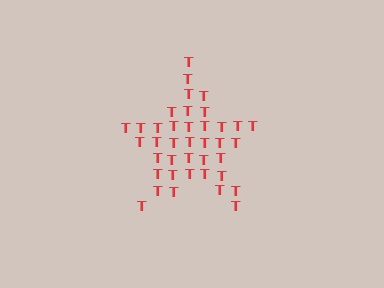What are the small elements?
The small elements are letter T's.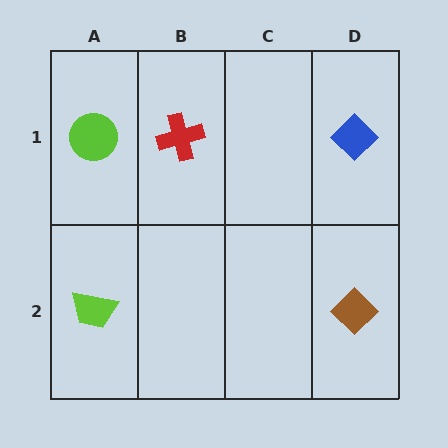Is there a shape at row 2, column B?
No, that cell is empty.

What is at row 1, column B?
A red cross.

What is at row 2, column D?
A brown diamond.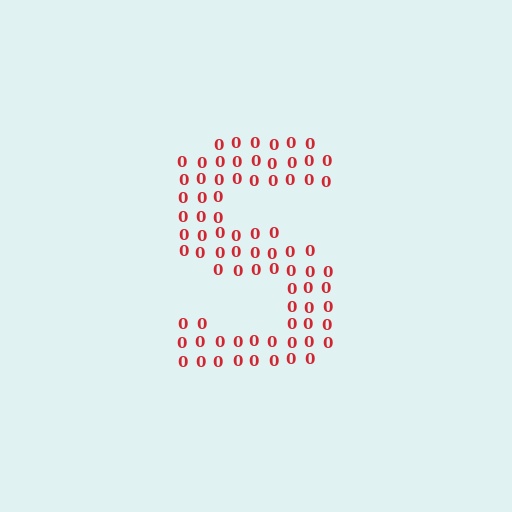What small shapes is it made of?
It is made of small digit 0's.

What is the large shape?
The large shape is the letter S.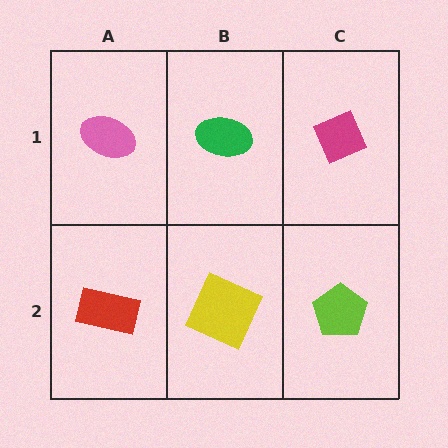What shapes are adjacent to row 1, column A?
A red rectangle (row 2, column A), a green ellipse (row 1, column B).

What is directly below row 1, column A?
A red rectangle.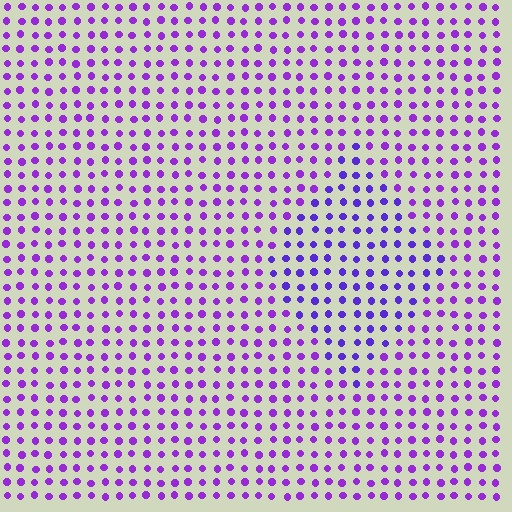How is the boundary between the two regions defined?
The boundary is defined purely by a slight shift in hue (about 22 degrees). Spacing, size, and orientation are identical on both sides.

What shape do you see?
I see a diamond.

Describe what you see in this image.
The image is filled with small purple elements in a uniform arrangement. A diamond-shaped region is visible where the elements are tinted to a slightly different hue, forming a subtle color boundary.